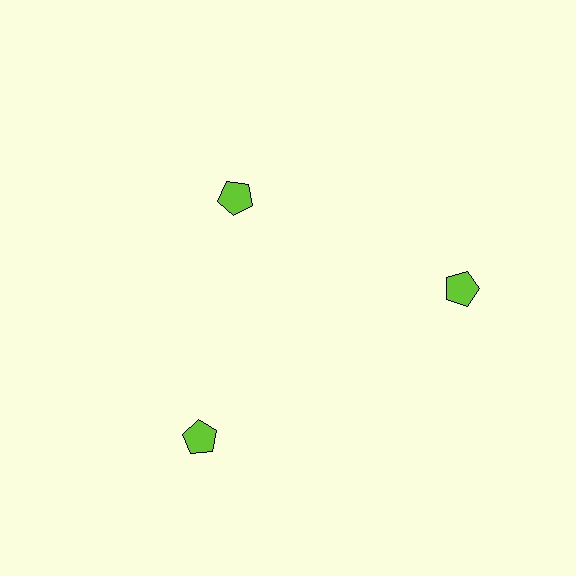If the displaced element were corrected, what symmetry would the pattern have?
It would have 3-fold rotational symmetry — the pattern would map onto itself every 120 degrees.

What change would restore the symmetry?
The symmetry would be restored by moving it outward, back onto the ring so that all 3 pentagons sit at equal angles and equal distance from the center.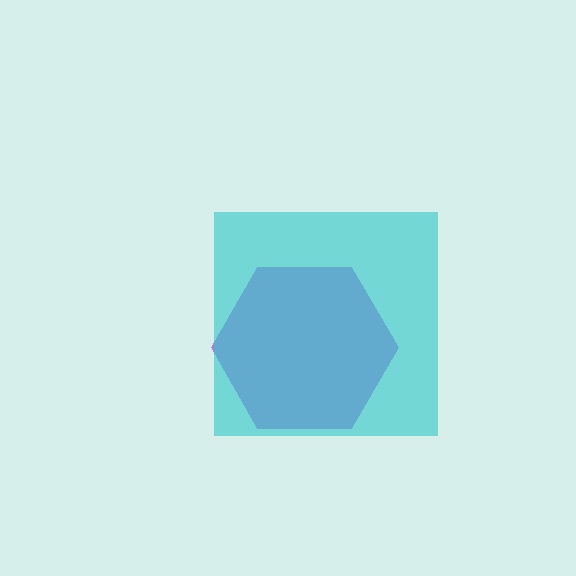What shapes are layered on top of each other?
The layered shapes are: a purple hexagon, a cyan square.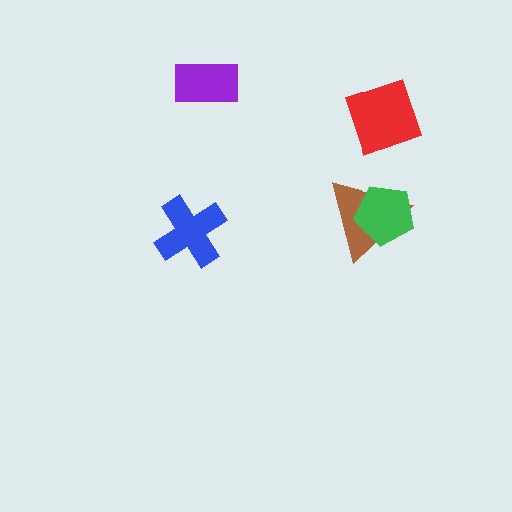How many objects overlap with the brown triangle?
1 object overlaps with the brown triangle.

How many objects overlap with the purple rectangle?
0 objects overlap with the purple rectangle.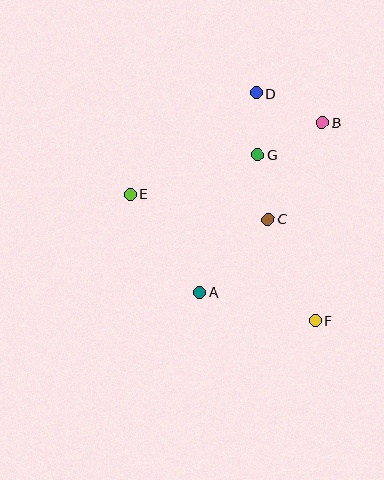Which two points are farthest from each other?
Points D and F are farthest from each other.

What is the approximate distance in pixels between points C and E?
The distance between C and E is approximately 140 pixels.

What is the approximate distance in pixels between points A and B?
The distance between A and B is approximately 209 pixels.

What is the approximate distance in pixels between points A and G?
The distance between A and G is approximately 150 pixels.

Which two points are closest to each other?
Points D and G are closest to each other.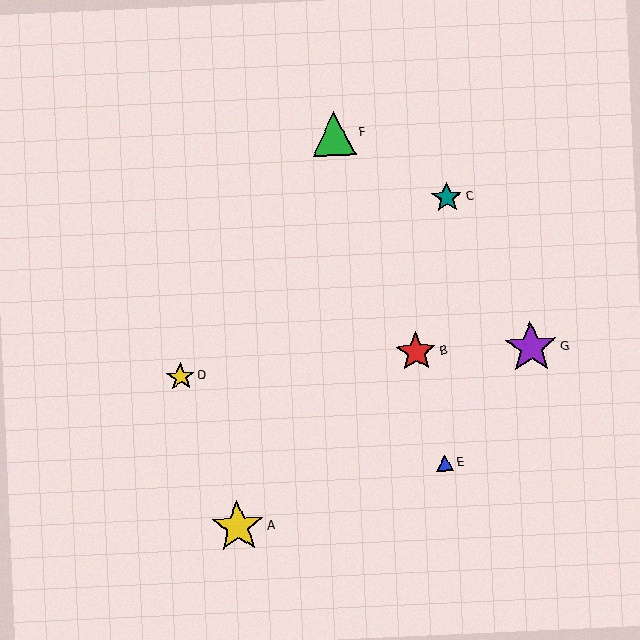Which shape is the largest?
The purple star (labeled G) is the largest.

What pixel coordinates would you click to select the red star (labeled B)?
Click at (416, 352) to select the red star B.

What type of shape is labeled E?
Shape E is a blue triangle.